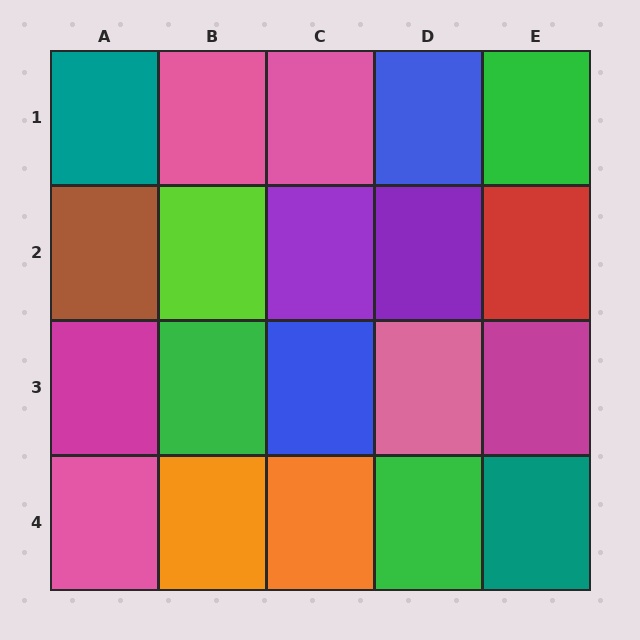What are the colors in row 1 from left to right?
Teal, pink, pink, blue, green.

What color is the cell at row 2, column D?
Purple.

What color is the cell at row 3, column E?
Magenta.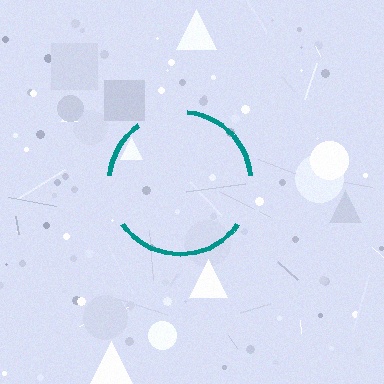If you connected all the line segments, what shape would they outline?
They would outline a circle.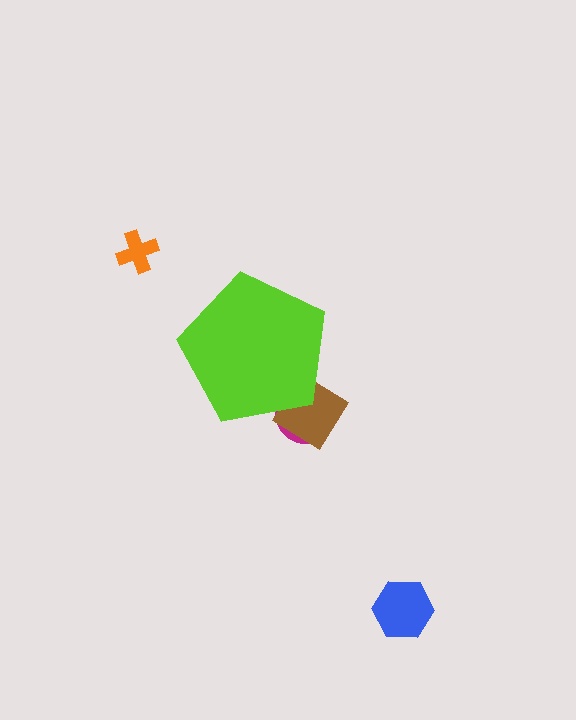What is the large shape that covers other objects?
A lime pentagon.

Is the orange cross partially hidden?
No, the orange cross is fully visible.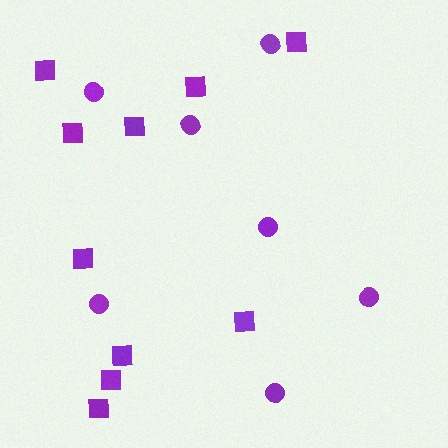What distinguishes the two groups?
There are 2 groups: one group of circles (7) and one group of squares (10).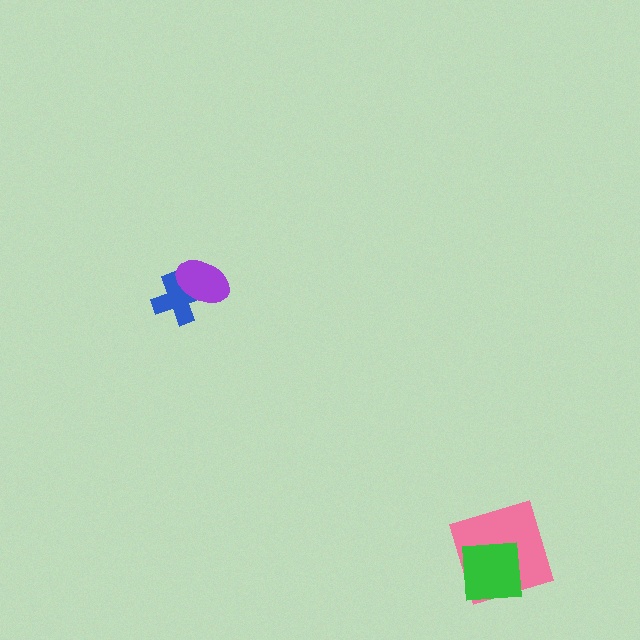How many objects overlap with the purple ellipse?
1 object overlaps with the purple ellipse.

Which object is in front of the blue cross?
The purple ellipse is in front of the blue cross.